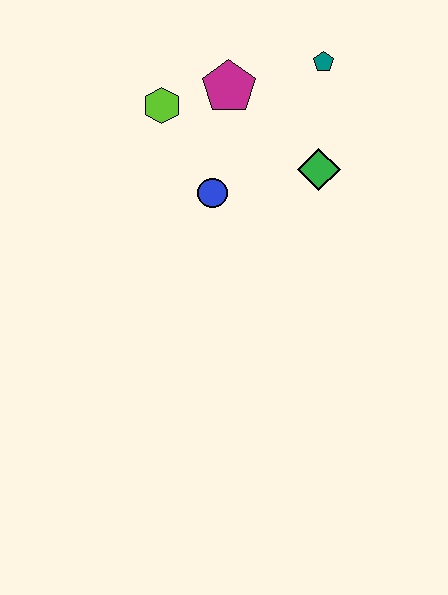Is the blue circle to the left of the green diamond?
Yes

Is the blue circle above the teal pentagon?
No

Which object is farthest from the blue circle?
The teal pentagon is farthest from the blue circle.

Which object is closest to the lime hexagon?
The magenta pentagon is closest to the lime hexagon.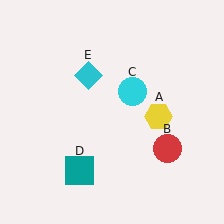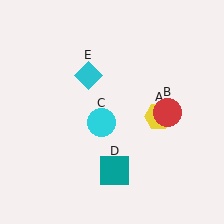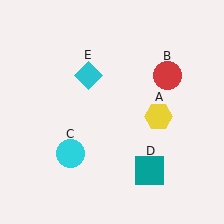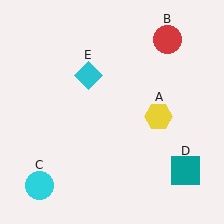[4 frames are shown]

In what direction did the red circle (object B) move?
The red circle (object B) moved up.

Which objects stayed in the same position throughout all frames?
Yellow hexagon (object A) and cyan diamond (object E) remained stationary.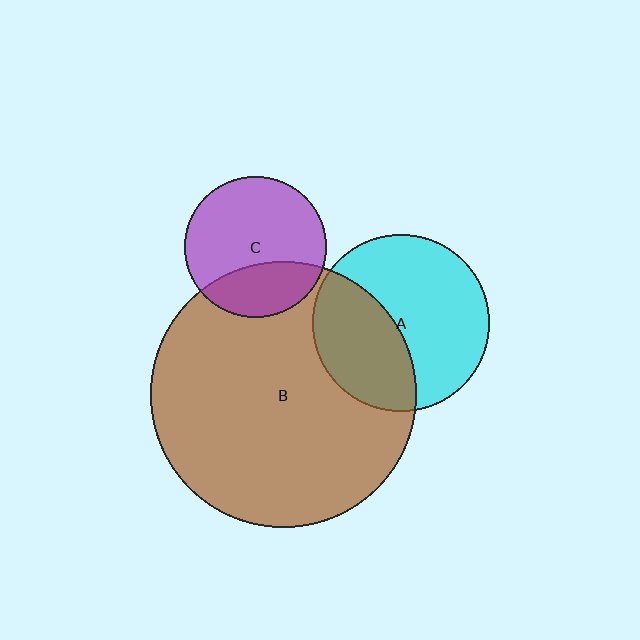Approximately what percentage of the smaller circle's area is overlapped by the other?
Approximately 40%.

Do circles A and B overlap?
Yes.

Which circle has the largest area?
Circle B (brown).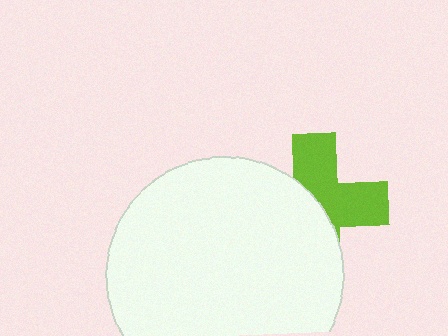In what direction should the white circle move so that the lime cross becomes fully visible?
The white circle should move left. That is the shortest direction to clear the overlap and leave the lime cross fully visible.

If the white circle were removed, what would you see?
You would see the complete lime cross.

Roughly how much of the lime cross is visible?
About half of it is visible (roughly 49%).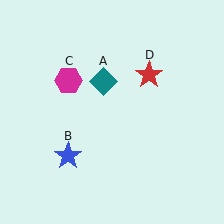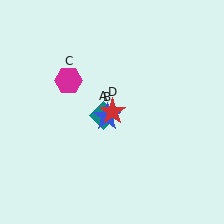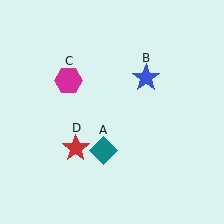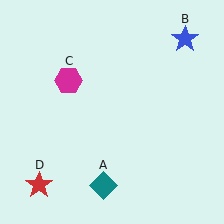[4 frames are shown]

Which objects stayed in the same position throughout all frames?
Magenta hexagon (object C) remained stationary.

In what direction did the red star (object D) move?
The red star (object D) moved down and to the left.